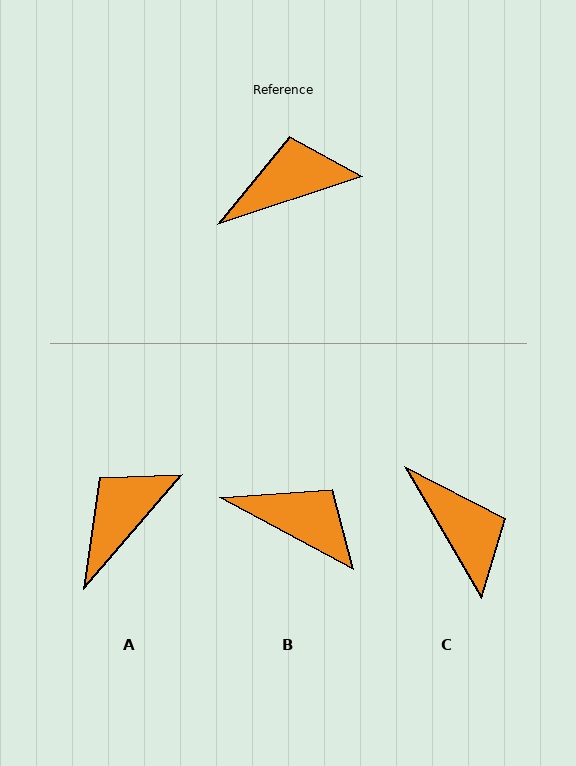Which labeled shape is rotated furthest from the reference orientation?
C, about 78 degrees away.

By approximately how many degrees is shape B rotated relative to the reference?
Approximately 47 degrees clockwise.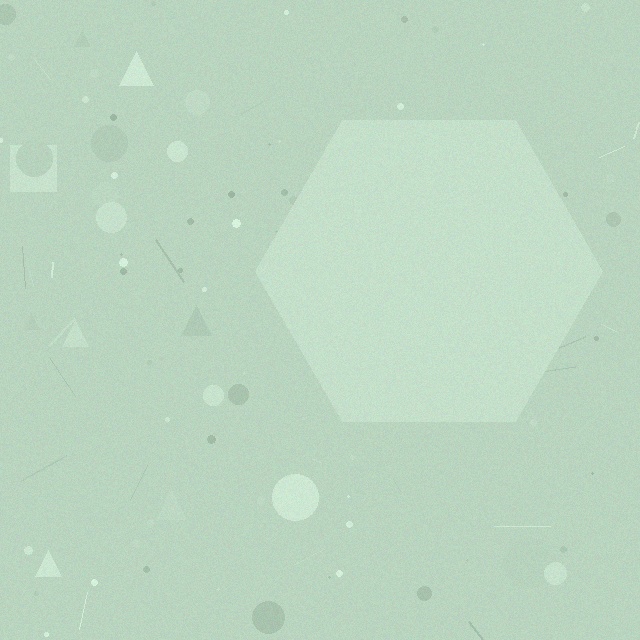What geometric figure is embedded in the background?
A hexagon is embedded in the background.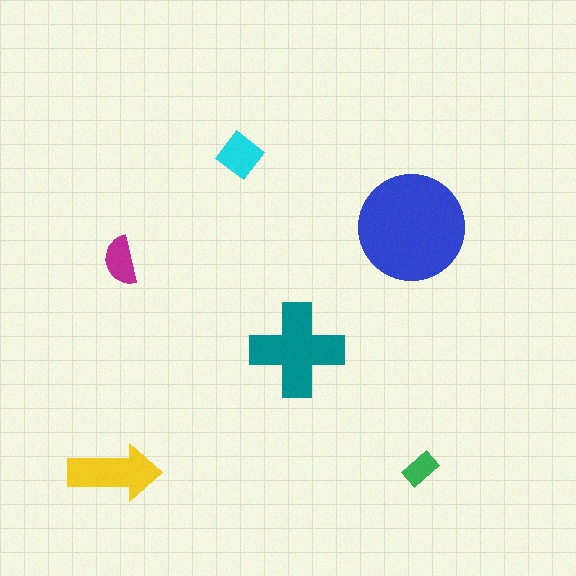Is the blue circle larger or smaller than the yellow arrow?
Larger.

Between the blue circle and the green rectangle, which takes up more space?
The blue circle.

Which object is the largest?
The blue circle.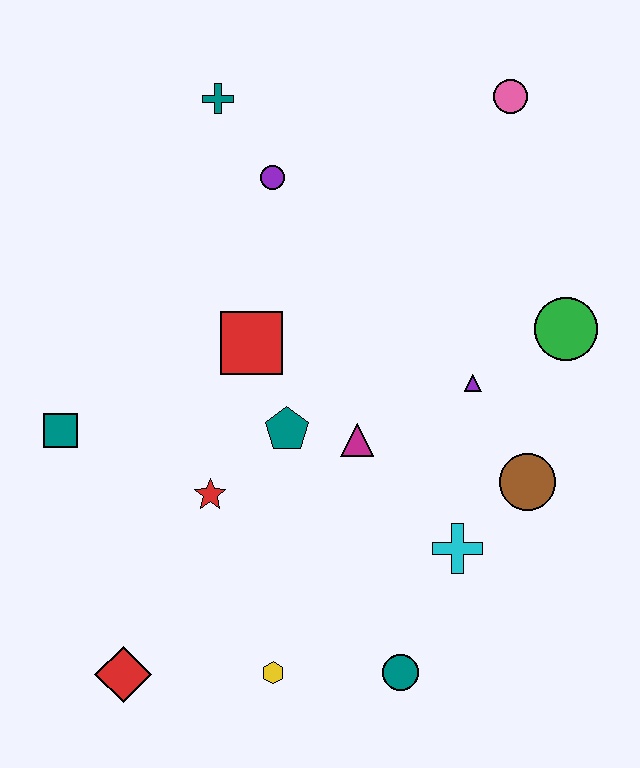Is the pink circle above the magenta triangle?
Yes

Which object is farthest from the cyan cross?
The teal cross is farthest from the cyan cross.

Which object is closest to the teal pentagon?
The magenta triangle is closest to the teal pentagon.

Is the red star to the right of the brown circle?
No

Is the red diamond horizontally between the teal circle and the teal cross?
No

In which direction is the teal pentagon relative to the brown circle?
The teal pentagon is to the left of the brown circle.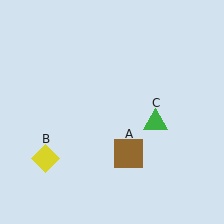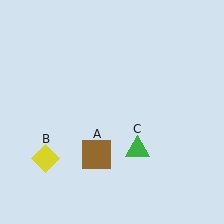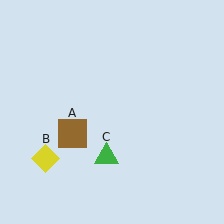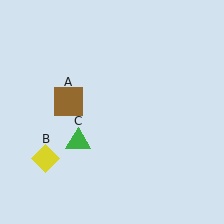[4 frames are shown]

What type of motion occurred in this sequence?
The brown square (object A), green triangle (object C) rotated clockwise around the center of the scene.